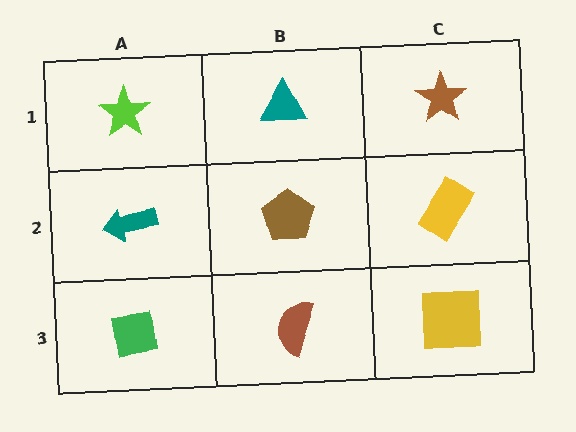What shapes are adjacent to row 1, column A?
A teal arrow (row 2, column A), a teal triangle (row 1, column B).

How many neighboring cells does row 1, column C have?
2.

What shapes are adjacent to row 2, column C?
A brown star (row 1, column C), a yellow square (row 3, column C), a brown pentagon (row 2, column B).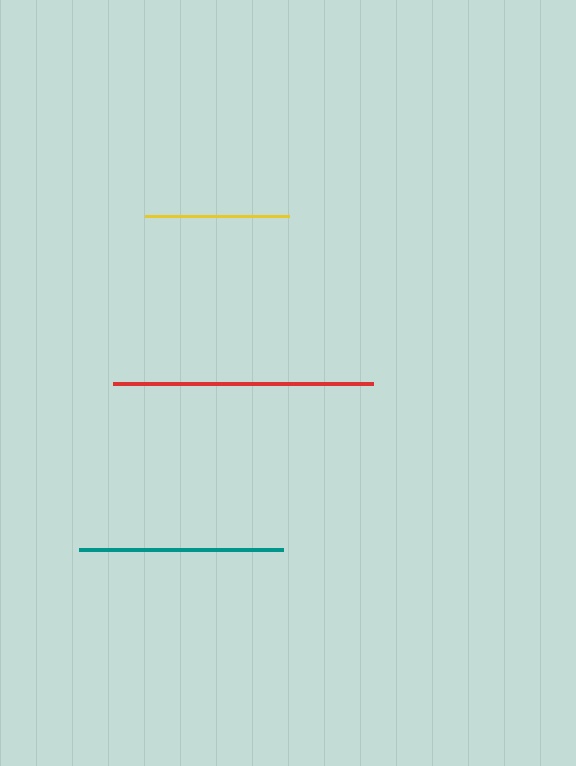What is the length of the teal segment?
The teal segment is approximately 204 pixels long.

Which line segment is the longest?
The red line is the longest at approximately 260 pixels.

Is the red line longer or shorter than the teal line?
The red line is longer than the teal line.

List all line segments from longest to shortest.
From longest to shortest: red, teal, yellow.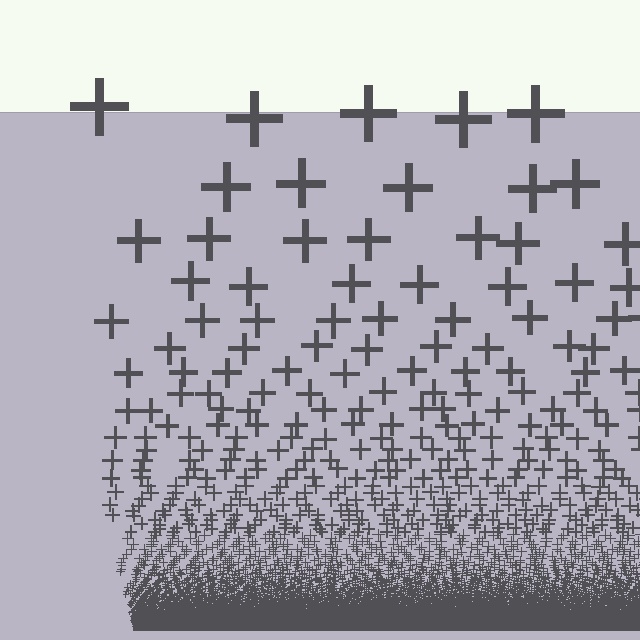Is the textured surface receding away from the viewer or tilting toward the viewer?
The surface appears to tilt toward the viewer. Texture elements get larger and sparser toward the top.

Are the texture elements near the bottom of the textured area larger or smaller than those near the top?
Smaller. The gradient is inverted — elements near the bottom are smaller and denser.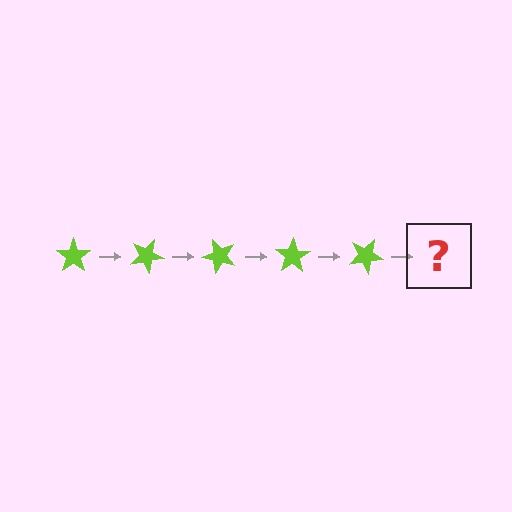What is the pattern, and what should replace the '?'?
The pattern is that the star rotates 25 degrees each step. The '?' should be a lime star rotated 125 degrees.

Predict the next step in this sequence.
The next step is a lime star rotated 125 degrees.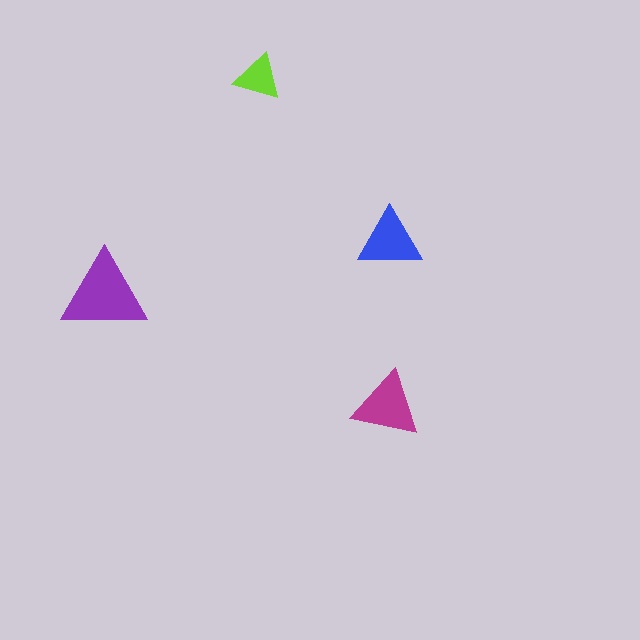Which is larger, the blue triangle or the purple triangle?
The purple one.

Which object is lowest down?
The magenta triangle is bottommost.